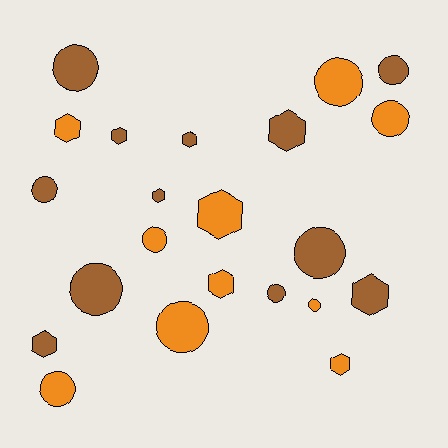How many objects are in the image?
There are 22 objects.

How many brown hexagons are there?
There are 6 brown hexagons.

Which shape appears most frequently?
Circle, with 12 objects.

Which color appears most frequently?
Brown, with 12 objects.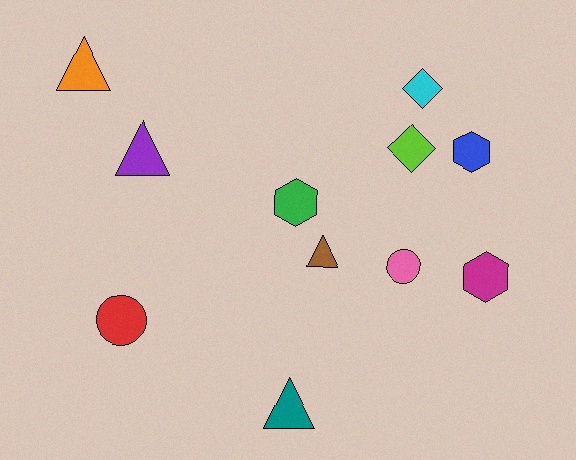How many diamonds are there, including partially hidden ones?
There are 2 diamonds.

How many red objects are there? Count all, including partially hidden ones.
There is 1 red object.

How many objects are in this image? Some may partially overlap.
There are 11 objects.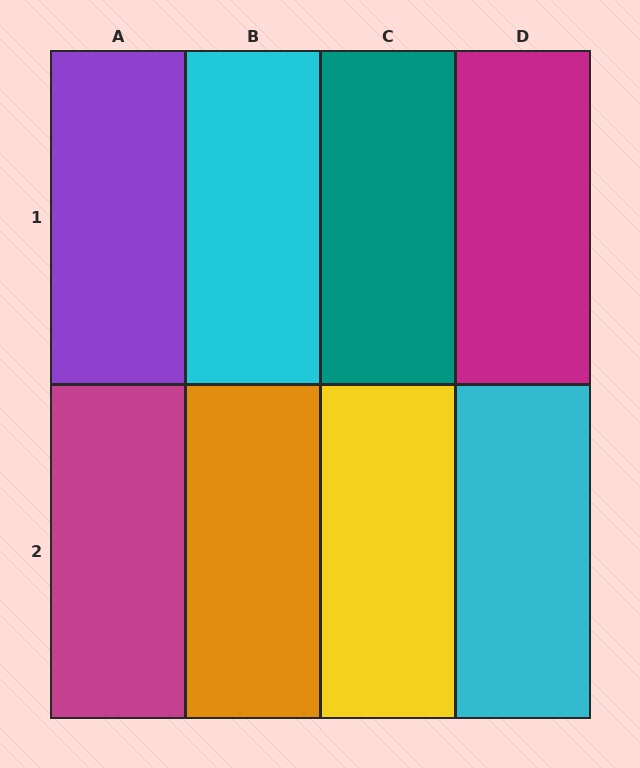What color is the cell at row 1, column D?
Magenta.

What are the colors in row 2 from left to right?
Magenta, orange, yellow, cyan.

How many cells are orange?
1 cell is orange.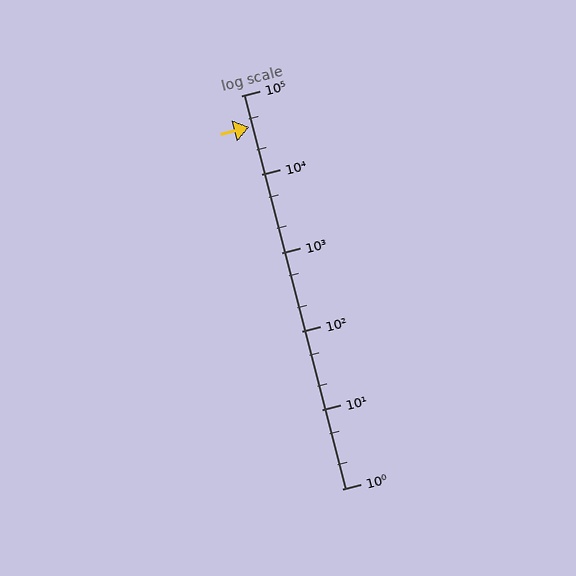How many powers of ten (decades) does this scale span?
The scale spans 5 decades, from 1 to 100000.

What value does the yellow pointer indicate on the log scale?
The pointer indicates approximately 40000.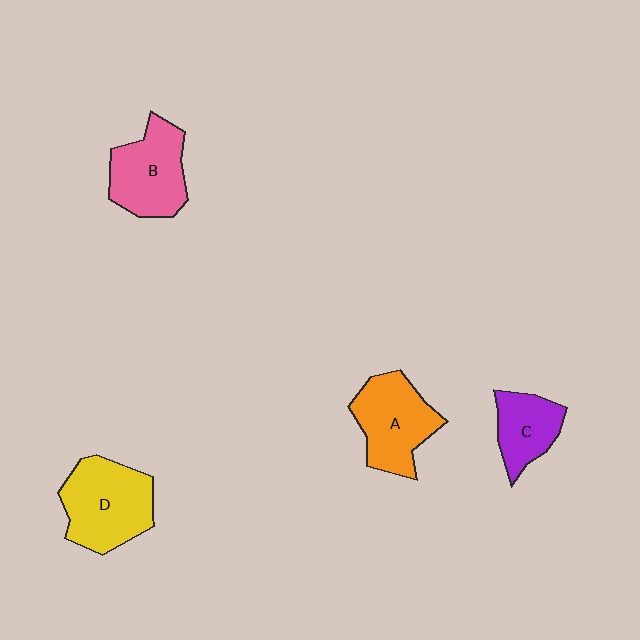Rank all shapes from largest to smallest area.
From largest to smallest: D (yellow), A (orange), B (pink), C (purple).